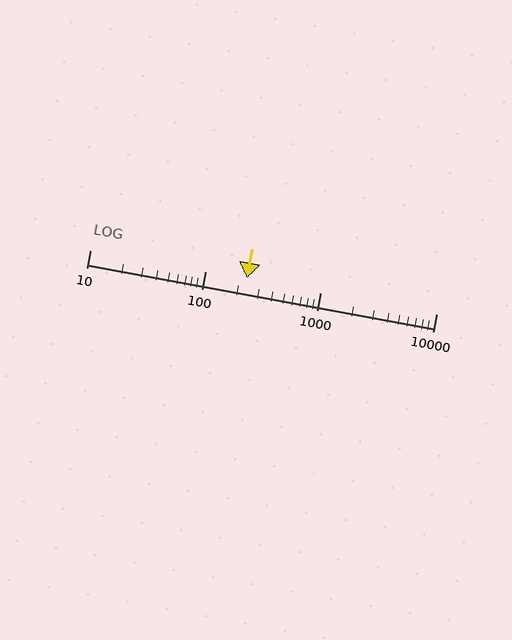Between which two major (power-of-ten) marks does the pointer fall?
The pointer is between 100 and 1000.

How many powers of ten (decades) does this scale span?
The scale spans 3 decades, from 10 to 10000.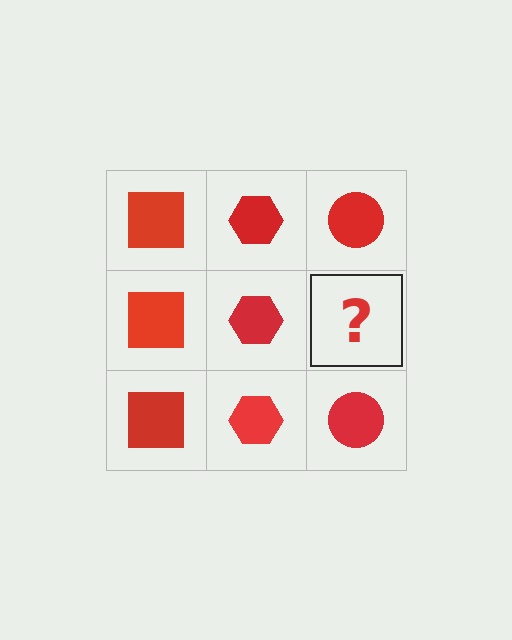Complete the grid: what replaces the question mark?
The question mark should be replaced with a red circle.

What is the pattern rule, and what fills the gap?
The rule is that each column has a consistent shape. The gap should be filled with a red circle.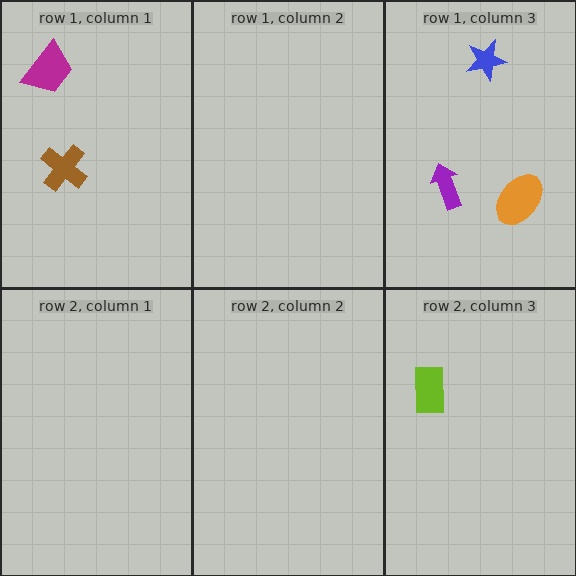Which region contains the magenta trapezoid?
The row 1, column 1 region.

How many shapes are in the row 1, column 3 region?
3.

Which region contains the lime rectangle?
The row 2, column 3 region.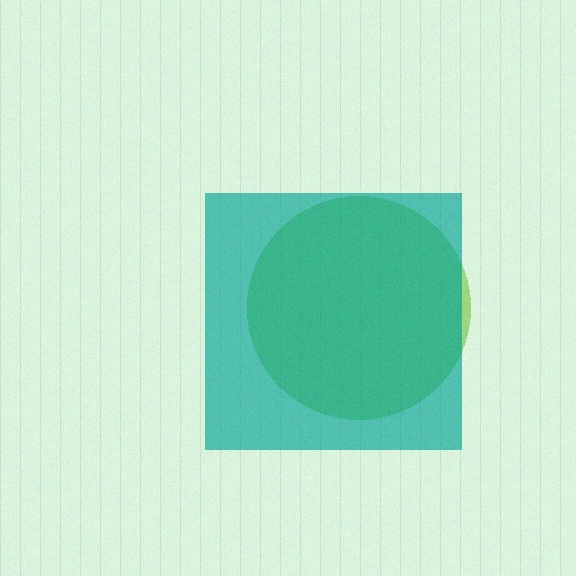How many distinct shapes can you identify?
There are 2 distinct shapes: a lime circle, a teal square.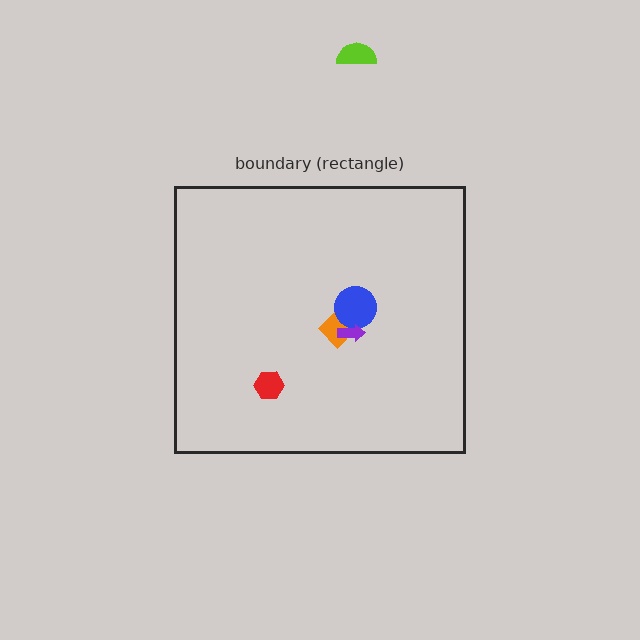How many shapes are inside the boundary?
4 inside, 1 outside.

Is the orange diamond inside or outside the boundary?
Inside.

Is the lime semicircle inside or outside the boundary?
Outside.